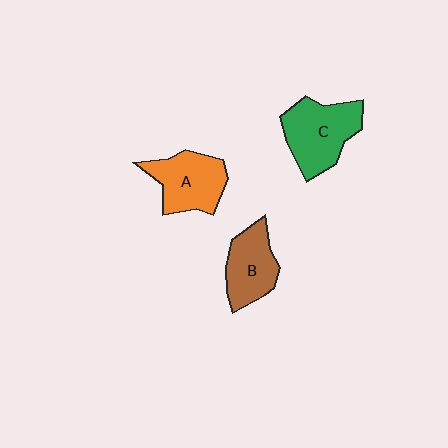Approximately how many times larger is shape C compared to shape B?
Approximately 1.3 times.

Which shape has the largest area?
Shape C (green).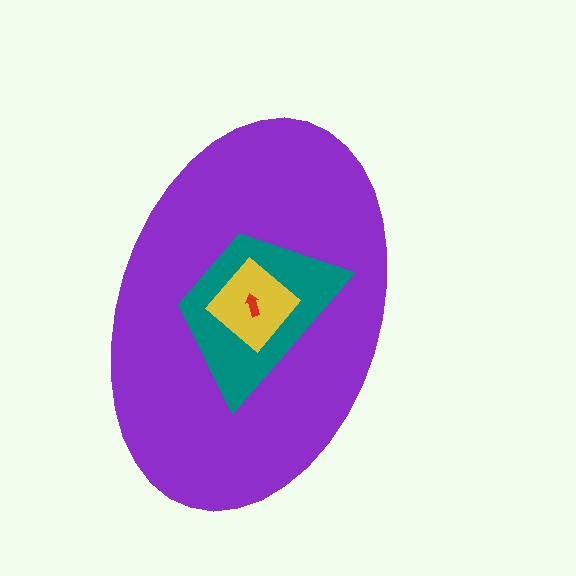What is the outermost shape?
The purple ellipse.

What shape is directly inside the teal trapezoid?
The yellow diamond.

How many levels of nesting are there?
4.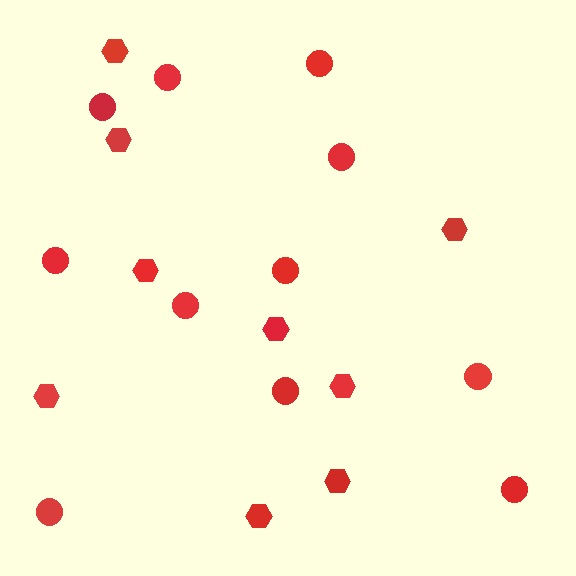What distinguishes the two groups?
There are 2 groups: one group of hexagons (9) and one group of circles (11).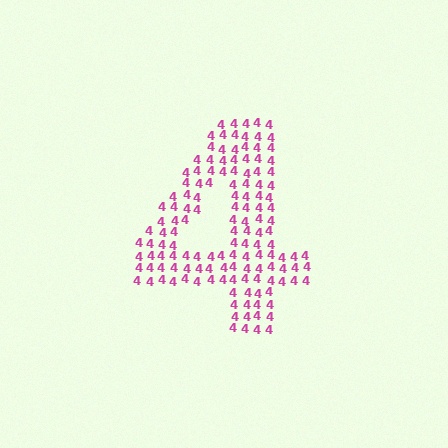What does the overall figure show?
The overall figure shows the digit 4.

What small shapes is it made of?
It is made of small digit 4's.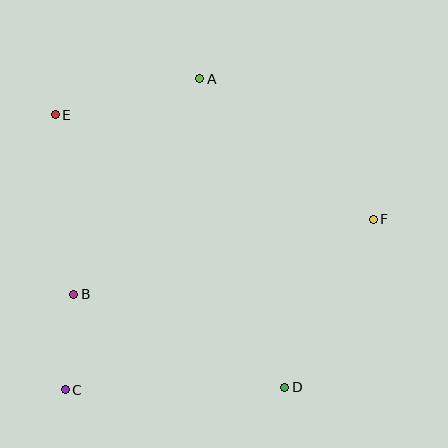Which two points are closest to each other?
Points B and C are closest to each other.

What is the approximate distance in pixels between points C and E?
The distance between C and E is approximately 276 pixels.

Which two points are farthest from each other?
Points D and E are farthest from each other.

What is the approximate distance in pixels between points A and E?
The distance between A and E is approximately 149 pixels.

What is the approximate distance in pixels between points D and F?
The distance between D and F is approximately 190 pixels.